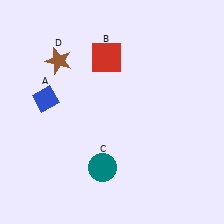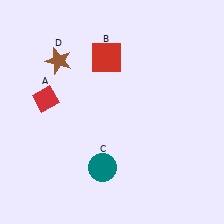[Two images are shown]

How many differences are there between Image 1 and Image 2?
There is 1 difference between the two images.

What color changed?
The diamond (A) changed from blue in Image 1 to red in Image 2.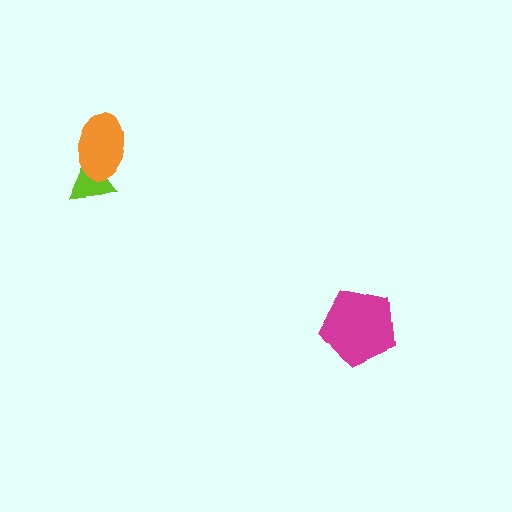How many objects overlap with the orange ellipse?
1 object overlaps with the orange ellipse.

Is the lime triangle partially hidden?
Yes, it is partially covered by another shape.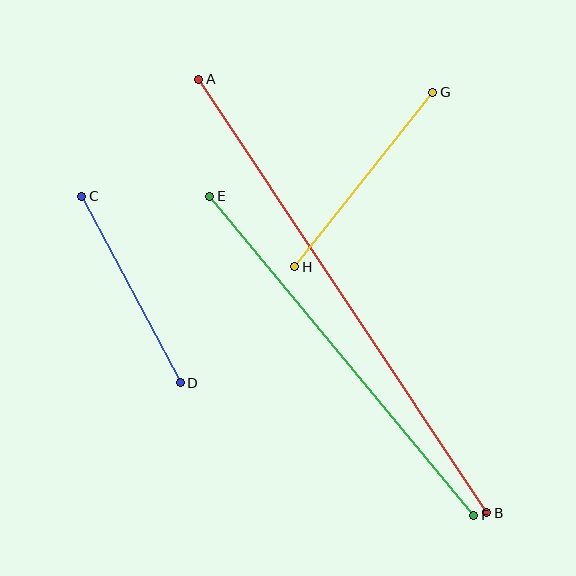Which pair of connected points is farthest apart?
Points A and B are farthest apart.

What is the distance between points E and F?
The distance is approximately 414 pixels.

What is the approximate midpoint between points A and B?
The midpoint is at approximately (343, 296) pixels.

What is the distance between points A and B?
The distance is approximately 520 pixels.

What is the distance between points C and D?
The distance is approximately 211 pixels.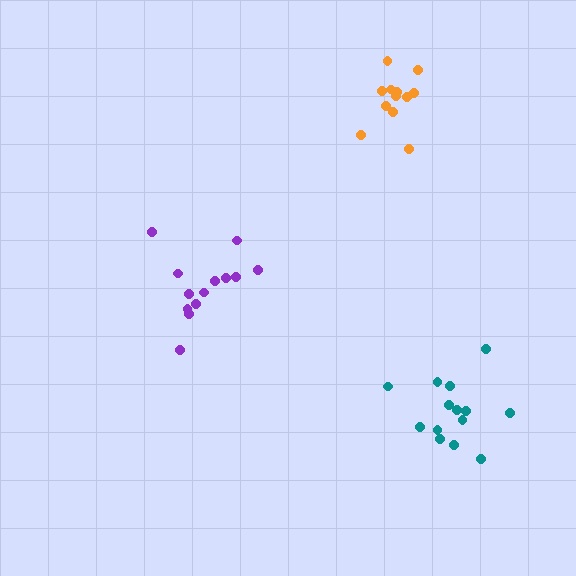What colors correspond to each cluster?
The clusters are colored: purple, teal, orange.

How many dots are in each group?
Group 1: 13 dots, Group 2: 14 dots, Group 3: 12 dots (39 total).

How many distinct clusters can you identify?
There are 3 distinct clusters.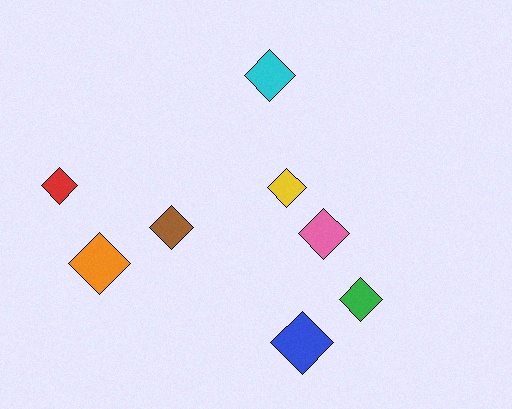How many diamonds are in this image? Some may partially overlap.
There are 8 diamonds.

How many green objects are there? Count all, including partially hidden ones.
There is 1 green object.